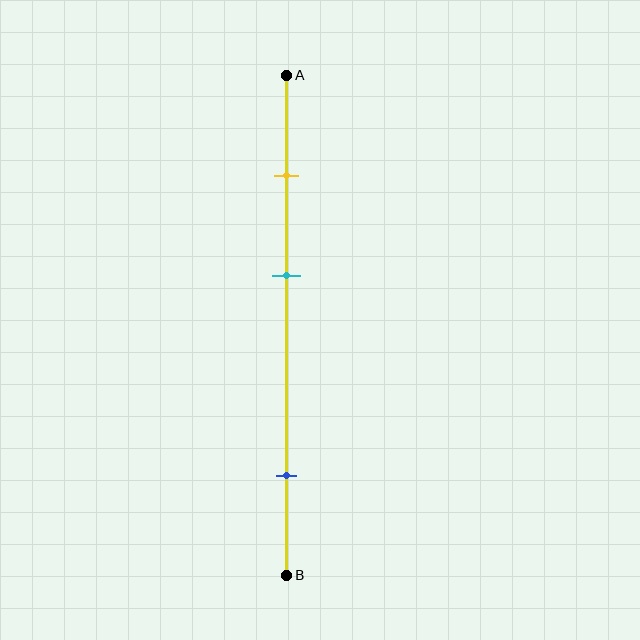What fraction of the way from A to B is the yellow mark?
The yellow mark is approximately 20% (0.2) of the way from A to B.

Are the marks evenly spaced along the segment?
No, the marks are not evenly spaced.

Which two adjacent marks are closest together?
The yellow and cyan marks are the closest adjacent pair.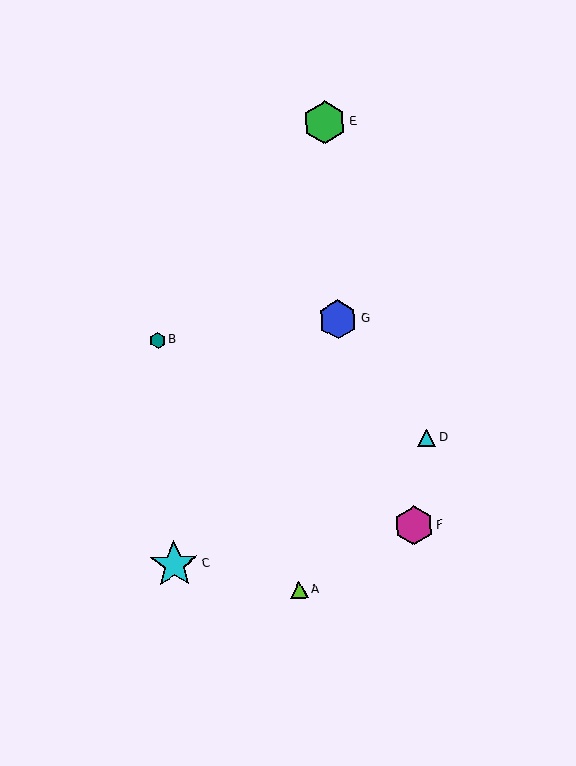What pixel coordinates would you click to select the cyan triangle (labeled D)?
Click at (427, 438) to select the cyan triangle D.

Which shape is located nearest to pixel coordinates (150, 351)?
The teal hexagon (labeled B) at (158, 340) is nearest to that location.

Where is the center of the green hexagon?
The center of the green hexagon is at (325, 123).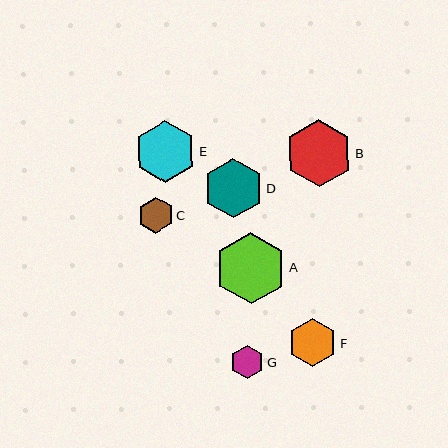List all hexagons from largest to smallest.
From largest to smallest: A, B, E, D, F, C, G.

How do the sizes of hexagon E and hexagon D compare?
Hexagon E and hexagon D are approximately the same size.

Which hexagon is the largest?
Hexagon A is the largest with a size of approximately 71 pixels.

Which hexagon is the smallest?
Hexagon G is the smallest with a size of approximately 33 pixels.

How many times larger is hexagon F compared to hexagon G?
Hexagon F is approximately 1.4 times the size of hexagon G.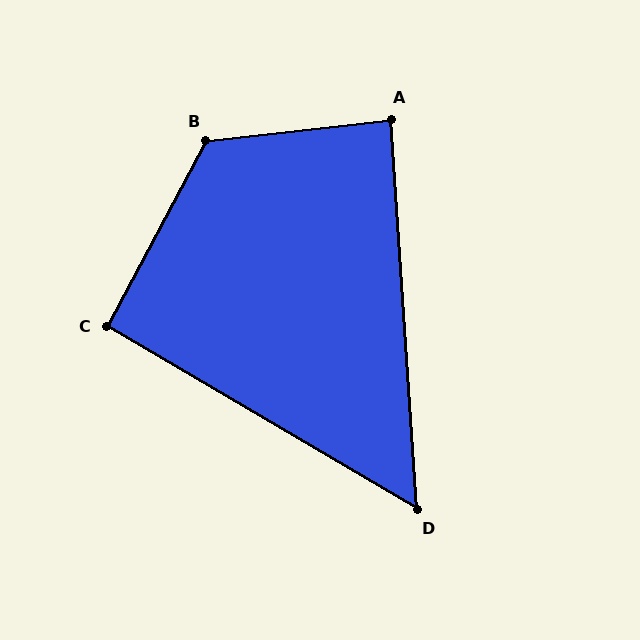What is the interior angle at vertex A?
Approximately 87 degrees (approximately right).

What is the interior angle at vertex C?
Approximately 93 degrees (approximately right).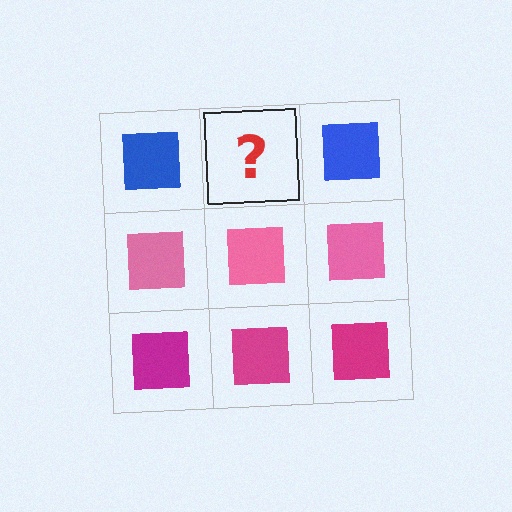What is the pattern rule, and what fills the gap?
The rule is that each row has a consistent color. The gap should be filled with a blue square.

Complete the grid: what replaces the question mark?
The question mark should be replaced with a blue square.